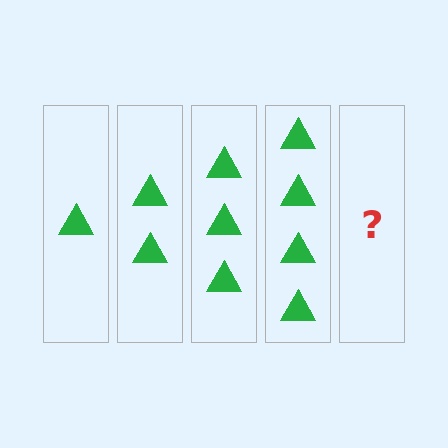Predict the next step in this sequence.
The next step is 5 triangles.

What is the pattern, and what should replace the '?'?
The pattern is that each step adds one more triangle. The '?' should be 5 triangles.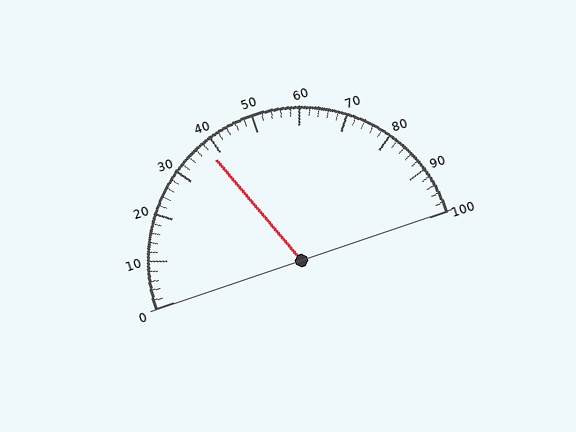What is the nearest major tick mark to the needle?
The nearest major tick mark is 40.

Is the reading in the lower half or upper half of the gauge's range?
The reading is in the lower half of the range (0 to 100).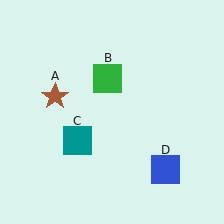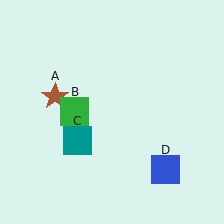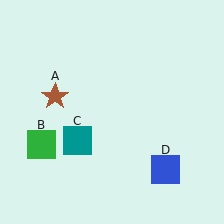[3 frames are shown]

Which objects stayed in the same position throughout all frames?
Brown star (object A) and teal square (object C) and blue square (object D) remained stationary.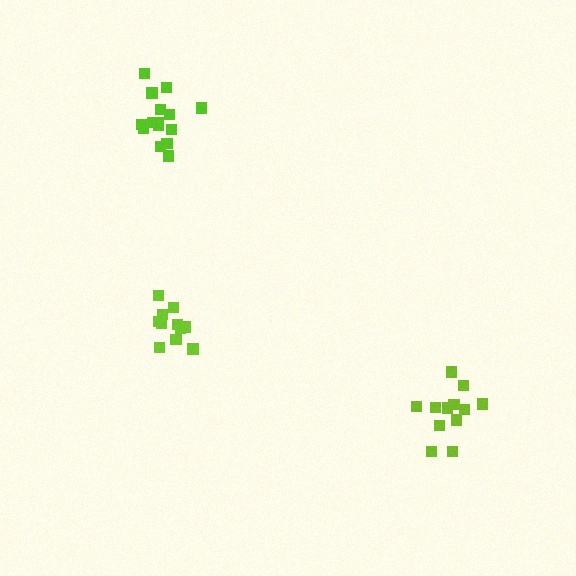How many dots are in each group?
Group 1: 15 dots, Group 2: 11 dots, Group 3: 12 dots (38 total).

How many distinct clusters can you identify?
There are 3 distinct clusters.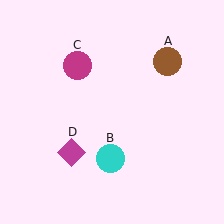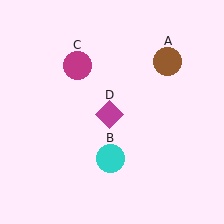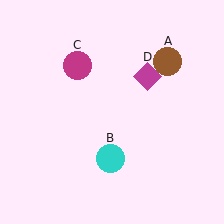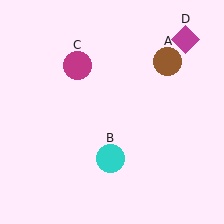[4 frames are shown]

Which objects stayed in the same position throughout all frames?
Brown circle (object A) and cyan circle (object B) and magenta circle (object C) remained stationary.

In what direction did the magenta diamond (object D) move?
The magenta diamond (object D) moved up and to the right.